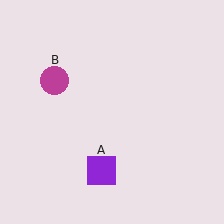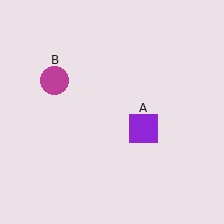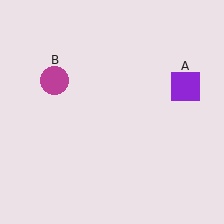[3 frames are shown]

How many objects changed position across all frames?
1 object changed position: purple square (object A).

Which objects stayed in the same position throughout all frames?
Magenta circle (object B) remained stationary.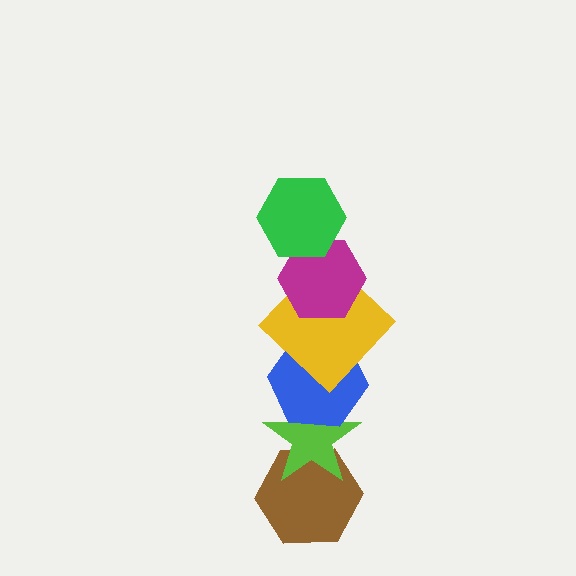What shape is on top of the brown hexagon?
The lime star is on top of the brown hexagon.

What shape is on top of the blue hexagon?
The yellow diamond is on top of the blue hexagon.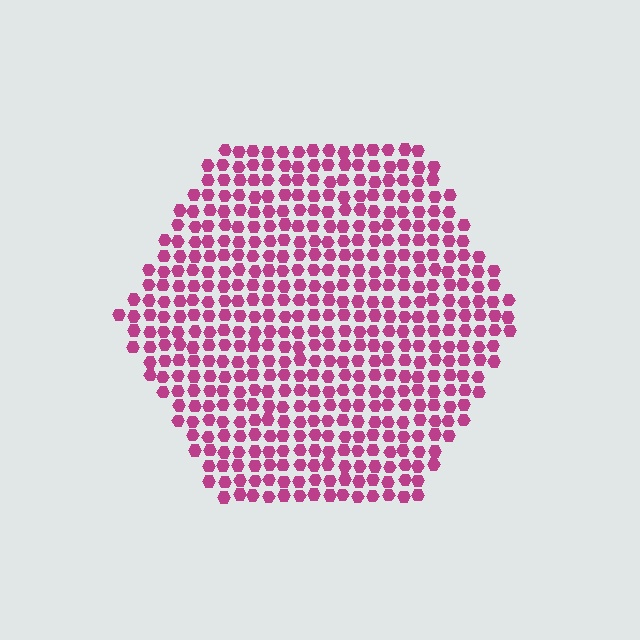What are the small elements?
The small elements are hexagons.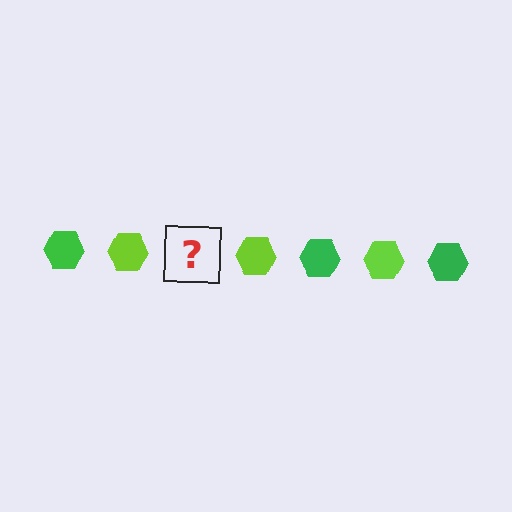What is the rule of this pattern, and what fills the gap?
The rule is that the pattern cycles through green, lime hexagons. The gap should be filled with a green hexagon.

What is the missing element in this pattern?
The missing element is a green hexagon.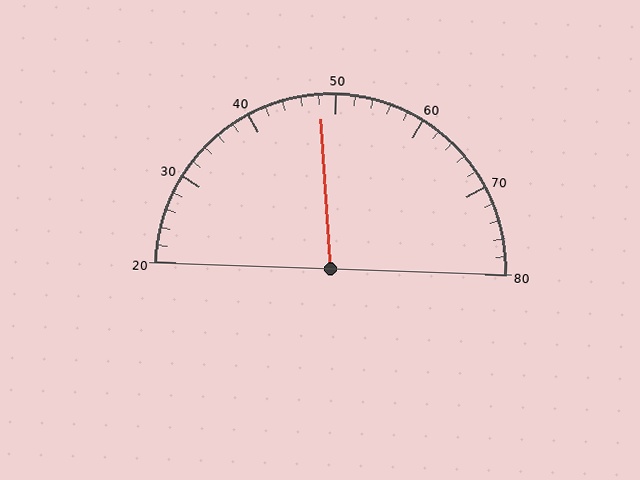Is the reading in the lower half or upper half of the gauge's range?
The reading is in the lower half of the range (20 to 80).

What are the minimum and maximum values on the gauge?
The gauge ranges from 20 to 80.